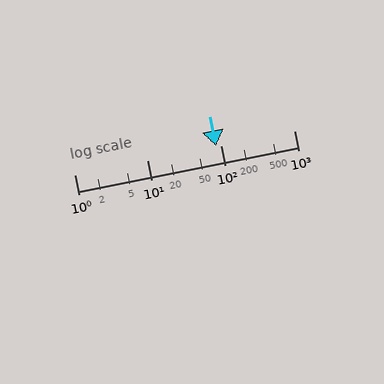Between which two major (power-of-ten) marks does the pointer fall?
The pointer is between 10 and 100.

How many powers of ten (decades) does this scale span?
The scale spans 3 decades, from 1 to 1000.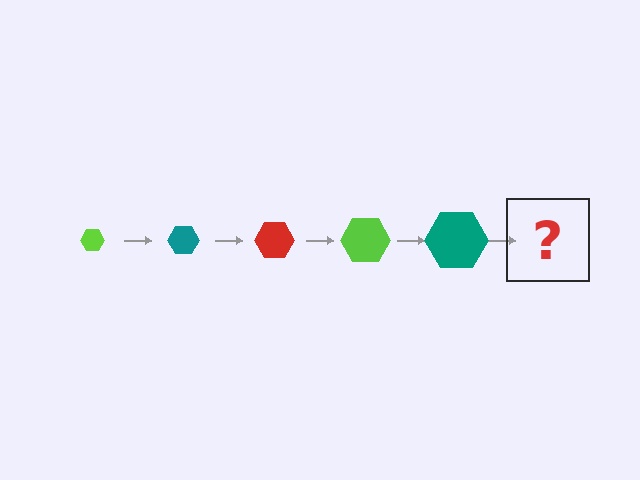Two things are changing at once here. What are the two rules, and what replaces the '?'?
The two rules are that the hexagon grows larger each step and the color cycles through lime, teal, and red. The '?' should be a red hexagon, larger than the previous one.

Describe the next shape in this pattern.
It should be a red hexagon, larger than the previous one.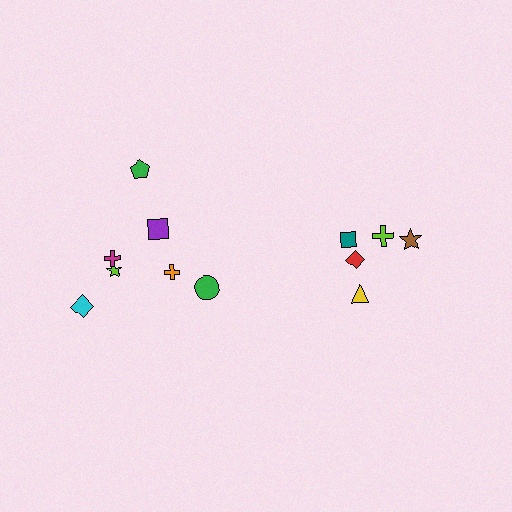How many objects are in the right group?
There are 5 objects.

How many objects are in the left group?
There are 7 objects.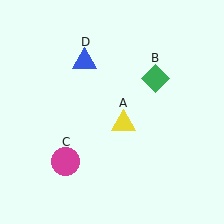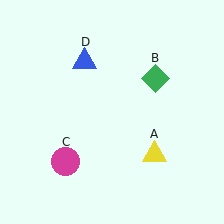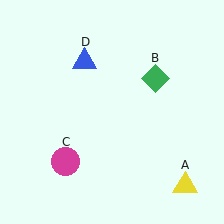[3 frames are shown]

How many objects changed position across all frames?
1 object changed position: yellow triangle (object A).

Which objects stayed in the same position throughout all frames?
Green diamond (object B) and magenta circle (object C) and blue triangle (object D) remained stationary.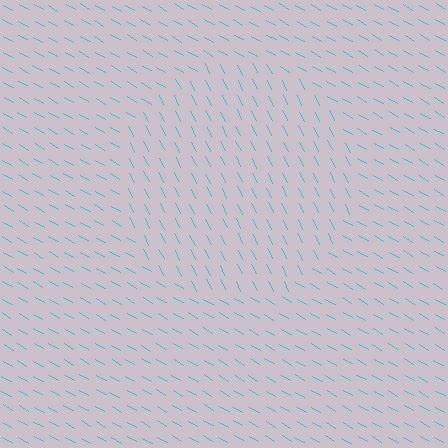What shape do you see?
I see a circle.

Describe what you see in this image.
The image is filled with small cyan line segments. A circle region in the image has lines oriented differently from the surrounding lines, creating a visible texture boundary.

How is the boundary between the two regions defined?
The boundary is defined purely by a change in line orientation (approximately 34 degrees difference). All lines are the same color and thickness.